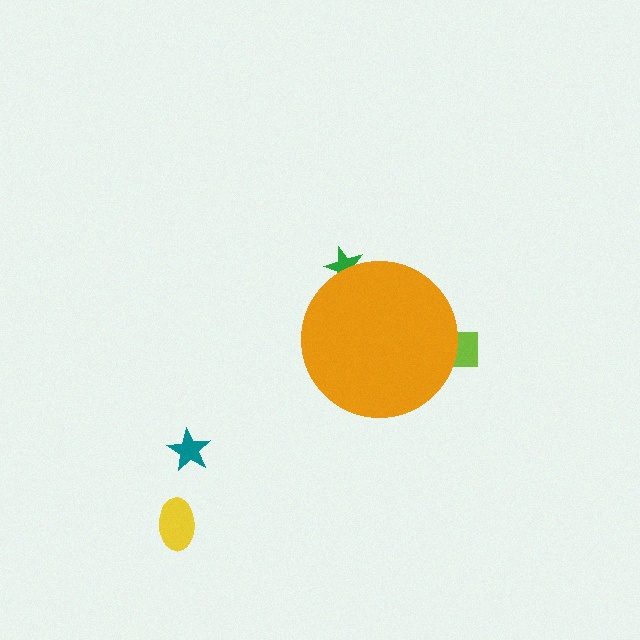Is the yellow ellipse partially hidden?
No, the yellow ellipse is fully visible.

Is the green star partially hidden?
Yes, the green star is partially hidden behind the orange circle.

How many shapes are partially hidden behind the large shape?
2 shapes are partially hidden.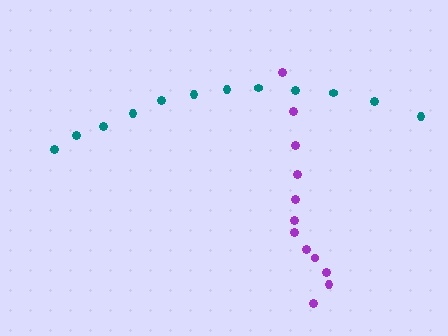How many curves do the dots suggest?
There are 2 distinct paths.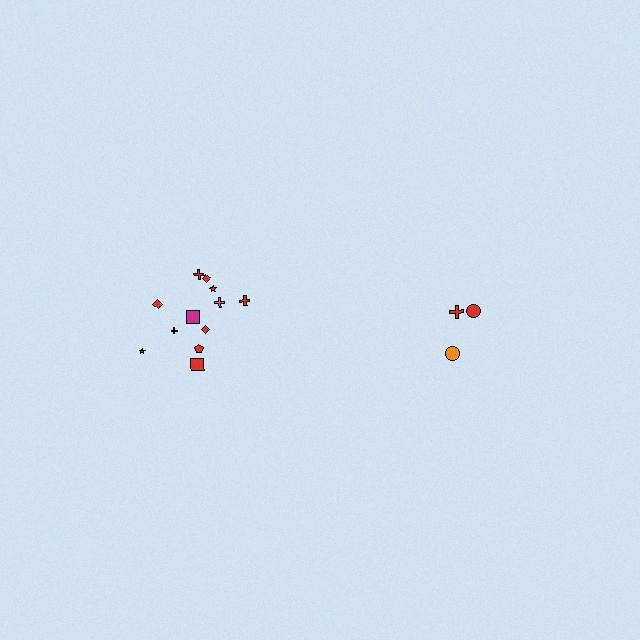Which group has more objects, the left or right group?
The left group.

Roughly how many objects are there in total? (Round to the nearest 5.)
Roughly 15 objects in total.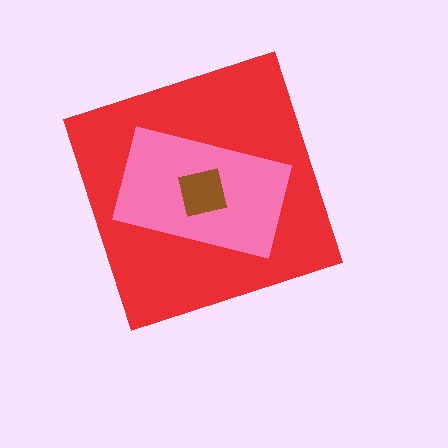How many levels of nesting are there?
3.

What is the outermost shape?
The red diamond.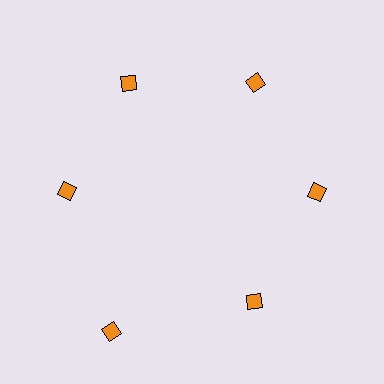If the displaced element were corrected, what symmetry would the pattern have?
It would have 6-fold rotational symmetry — the pattern would map onto itself every 60 degrees.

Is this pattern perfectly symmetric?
No. The 6 orange diamonds are arranged in a ring, but one element near the 7 o'clock position is pushed outward from the center, breaking the 6-fold rotational symmetry.